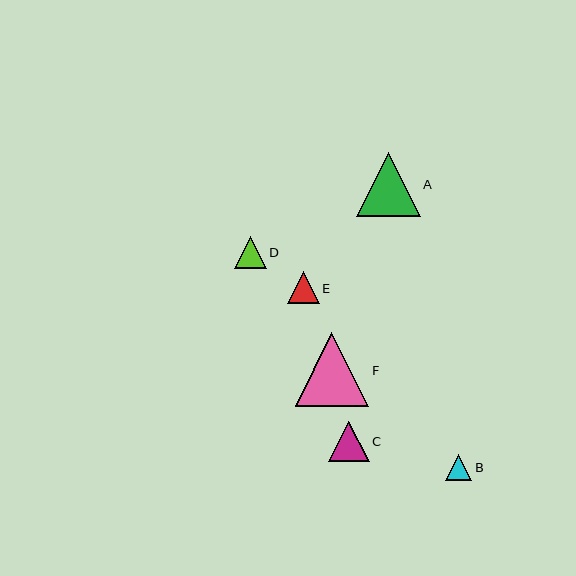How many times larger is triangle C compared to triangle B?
Triangle C is approximately 1.5 times the size of triangle B.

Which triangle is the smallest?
Triangle B is the smallest with a size of approximately 26 pixels.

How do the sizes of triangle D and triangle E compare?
Triangle D and triangle E are approximately the same size.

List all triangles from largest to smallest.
From largest to smallest: F, A, C, D, E, B.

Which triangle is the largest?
Triangle F is the largest with a size of approximately 74 pixels.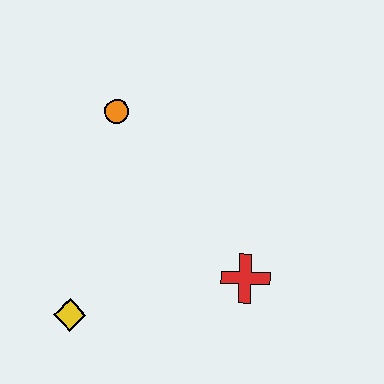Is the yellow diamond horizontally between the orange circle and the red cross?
No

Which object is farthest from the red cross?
The orange circle is farthest from the red cross.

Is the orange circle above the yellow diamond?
Yes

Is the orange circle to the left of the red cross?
Yes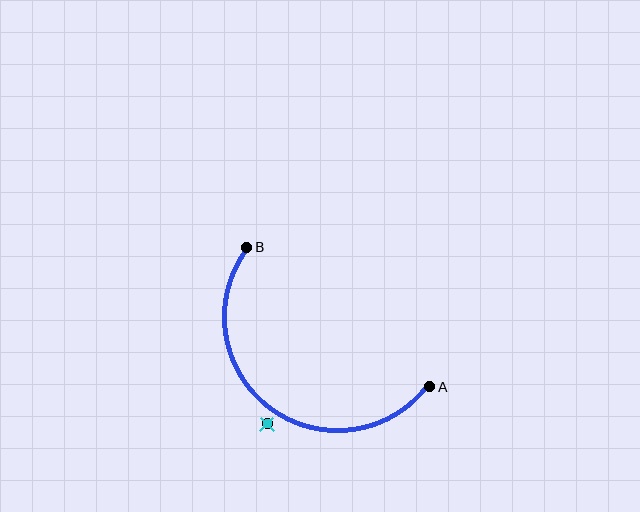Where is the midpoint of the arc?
The arc midpoint is the point on the curve farthest from the straight line joining A and B. It sits below and to the left of that line.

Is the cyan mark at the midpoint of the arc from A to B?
No — the cyan mark does not lie on the arc at all. It sits slightly outside the curve.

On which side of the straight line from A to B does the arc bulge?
The arc bulges below and to the left of the straight line connecting A and B.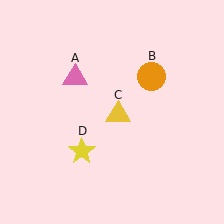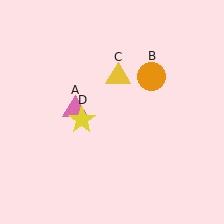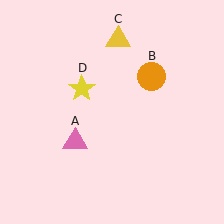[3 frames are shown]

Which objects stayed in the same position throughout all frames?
Orange circle (object B) remained stationary.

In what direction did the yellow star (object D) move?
The yellow star (object D) moved up.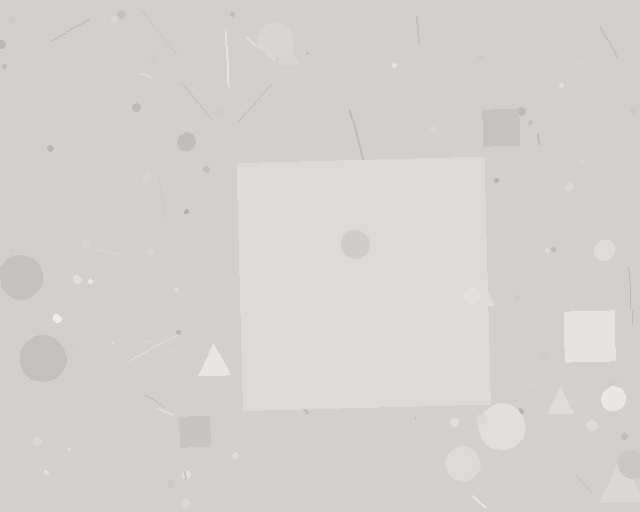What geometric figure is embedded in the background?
A square is embedded in the background.